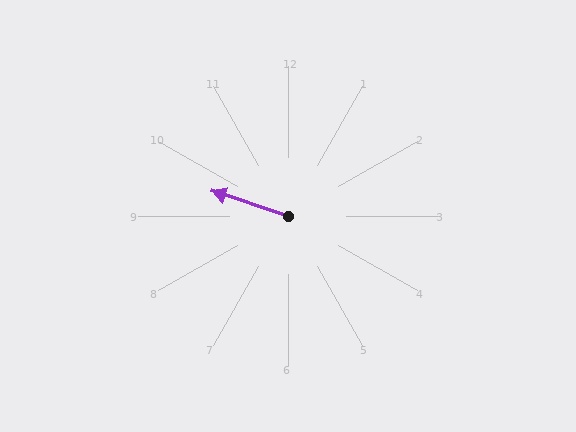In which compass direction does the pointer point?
West.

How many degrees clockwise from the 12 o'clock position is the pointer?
Approximately 288 degrees.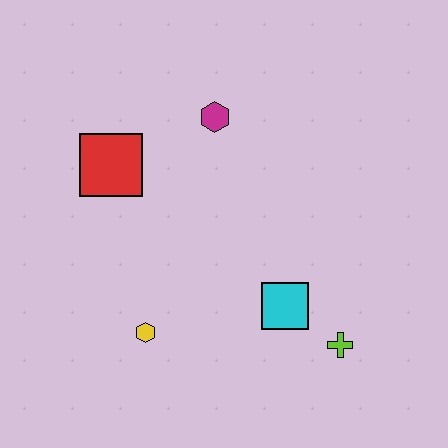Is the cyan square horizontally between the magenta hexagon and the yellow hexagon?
No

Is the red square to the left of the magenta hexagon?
Yes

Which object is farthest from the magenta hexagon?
The lime cross is farthest from the magenta hexagon.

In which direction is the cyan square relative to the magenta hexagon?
The cyan square is below the magenta hexagon.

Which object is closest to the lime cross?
The cyan square is closest to the lime cross.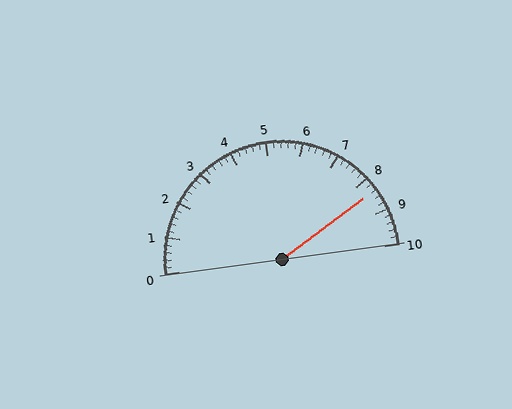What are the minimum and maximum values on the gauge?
The gauge ranges from 0 to 10.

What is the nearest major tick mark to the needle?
The nearest major tick mark is 8.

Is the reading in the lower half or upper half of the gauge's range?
The reading is in the upper half of the range (0 to 10).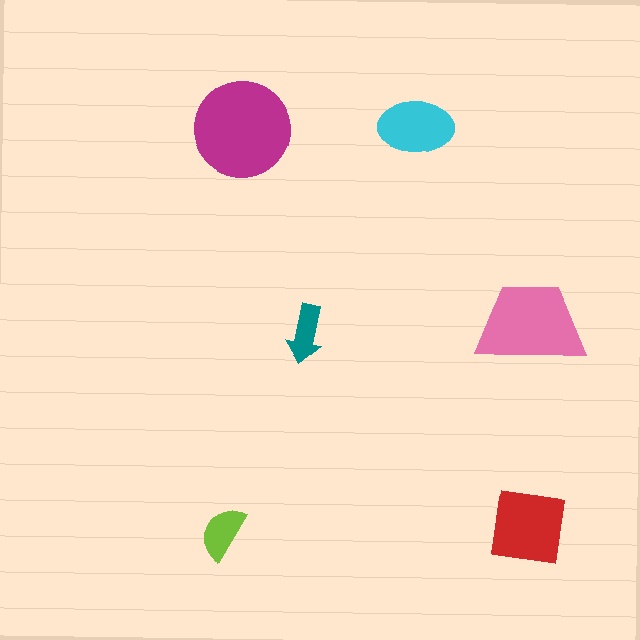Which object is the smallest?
The teal arrow.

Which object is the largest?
The magenta circle.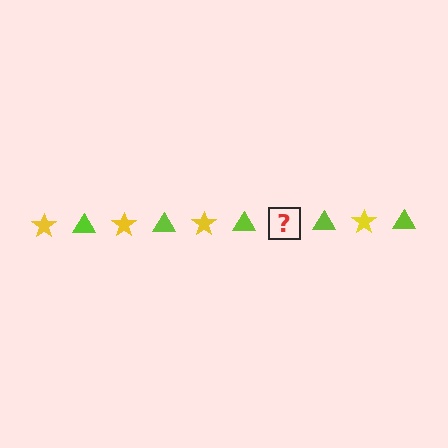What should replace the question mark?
The question mark should be replaced with a yellow star.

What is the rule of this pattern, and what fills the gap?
The rule is that the pattern alternates between yellow star and lime triangle. The gap should be filled with a yellow star.